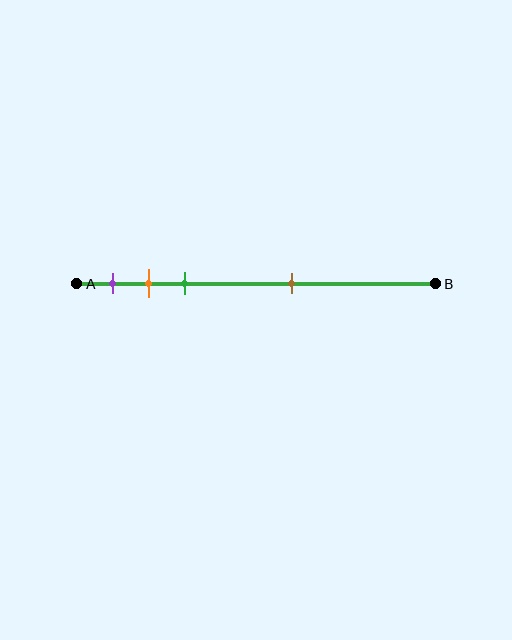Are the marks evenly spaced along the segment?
No, the marks are not evenly spaced.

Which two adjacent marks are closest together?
The orange and green marks are the closest adjacent pair.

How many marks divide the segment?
There are 4 marks dividing the segment.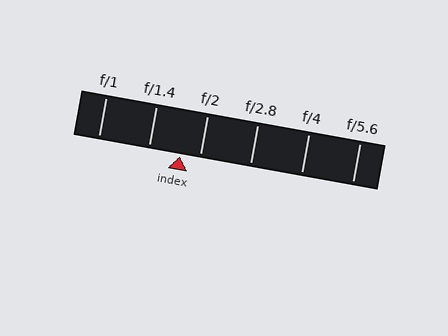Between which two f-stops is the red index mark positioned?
The index mark is between f/1.4 and f/2.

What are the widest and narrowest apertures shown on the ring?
The widest aperture shown is f/1 and the narrowest is f/5.6.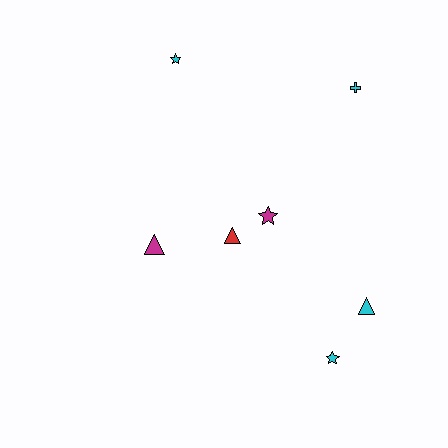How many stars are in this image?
There are 3 stars.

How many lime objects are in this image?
There are no lime objects.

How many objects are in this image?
There are 7 objects.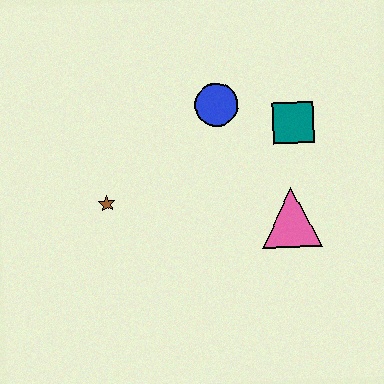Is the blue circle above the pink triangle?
Yes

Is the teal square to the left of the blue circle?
No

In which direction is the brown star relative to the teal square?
The brown star is to the left of the teal square.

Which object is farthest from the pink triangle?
The brown star is farthest from the pink triangle.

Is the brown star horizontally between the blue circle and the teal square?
No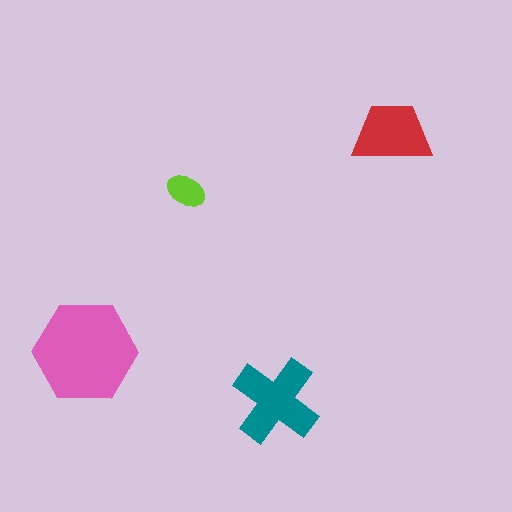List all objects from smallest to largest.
The lime ellipse, the red trapezoid, the teal cross, the pink hexagon.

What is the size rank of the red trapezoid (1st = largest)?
3rd.